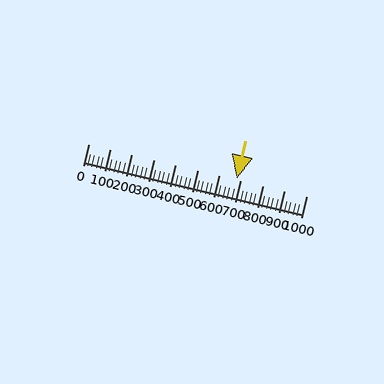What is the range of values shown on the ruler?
The ruler shows values from 0 to 1000.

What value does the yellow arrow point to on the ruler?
The yellow arrow points to approximately 680.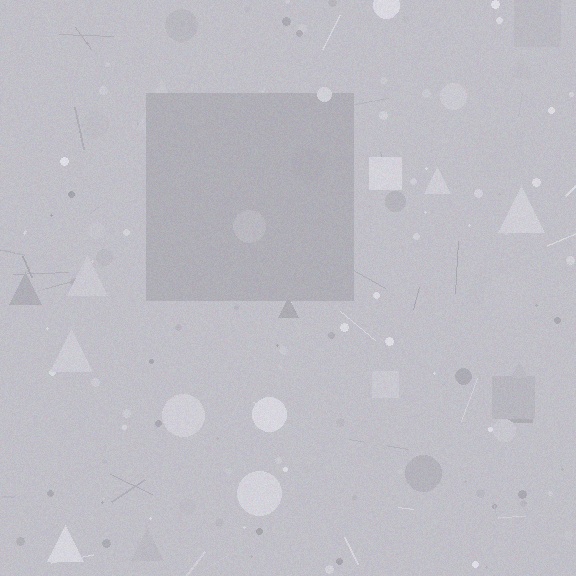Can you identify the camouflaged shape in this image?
The camouflaged shape is a square.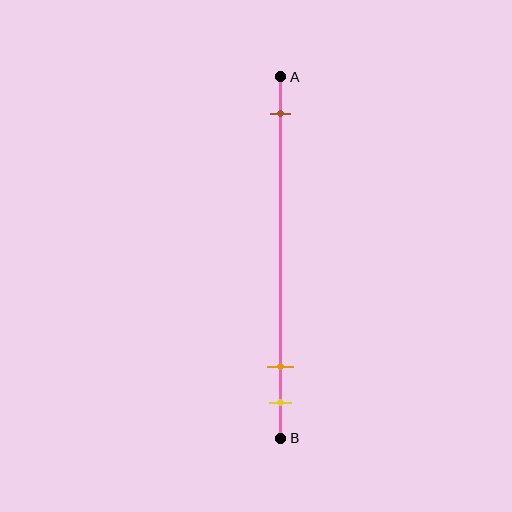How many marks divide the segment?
There are 3 marks dividing the segment.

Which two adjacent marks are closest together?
The orange and yellow marks are the closest adjacent pair.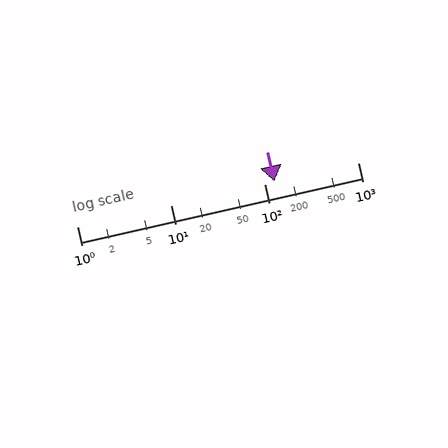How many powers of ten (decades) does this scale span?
The scale spans 3 decades, from 1 to 1000.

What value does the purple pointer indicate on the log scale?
The pointer indicates approximately 130.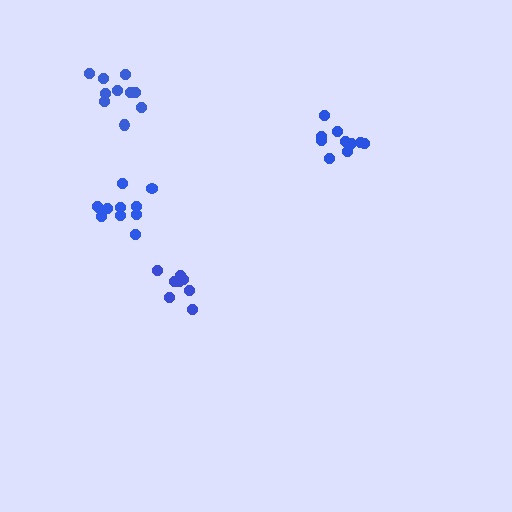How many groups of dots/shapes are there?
There are 4 groups.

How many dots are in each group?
Group 1: 11 dots, Group 2: 10 dots, Group 3: 8 dots, Group 4: 10 dots (39 total).